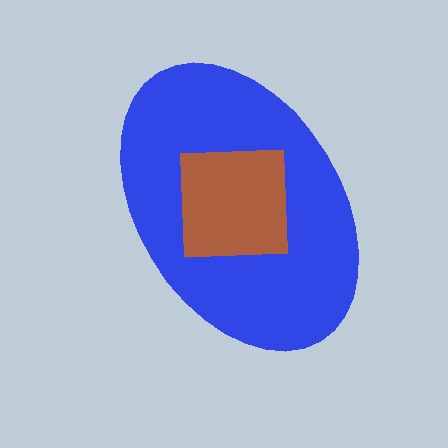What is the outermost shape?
The blue ellipse.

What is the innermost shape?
The brown square.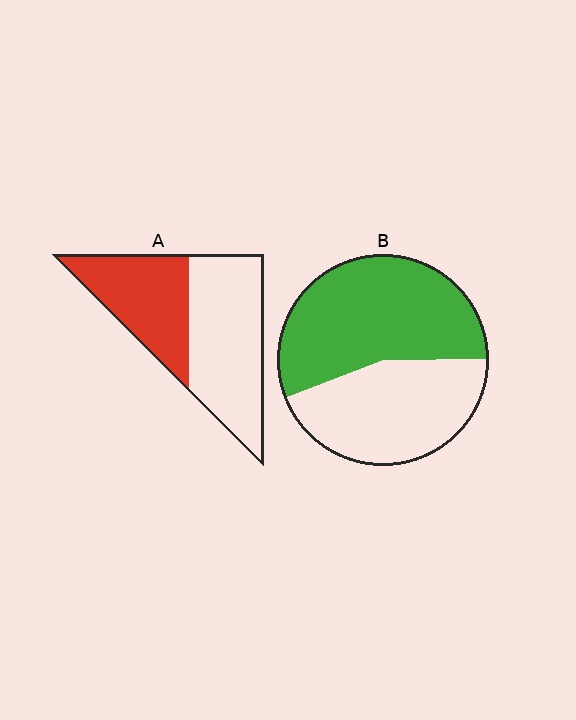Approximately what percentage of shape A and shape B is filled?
A is approximately 40% and B is approximately 55%.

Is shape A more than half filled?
No.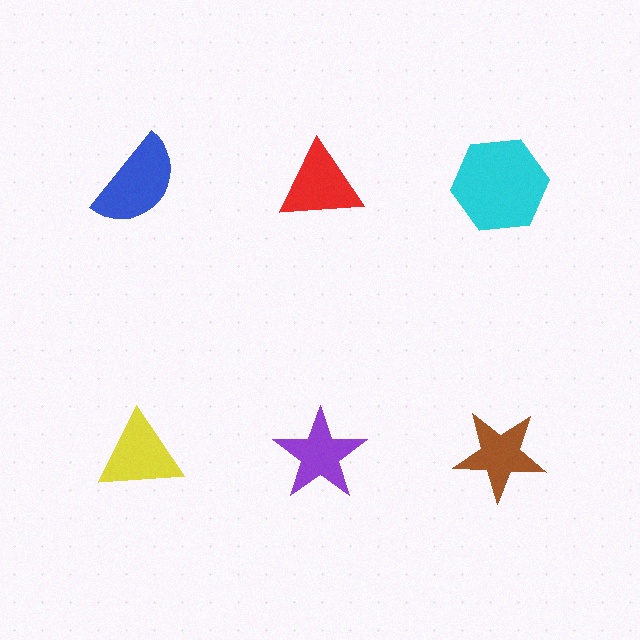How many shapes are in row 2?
3 shapes.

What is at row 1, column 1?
A blue semicircle.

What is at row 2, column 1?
A yellow triangle.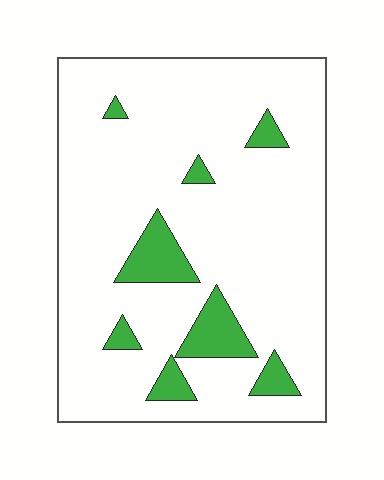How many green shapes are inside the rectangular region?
8.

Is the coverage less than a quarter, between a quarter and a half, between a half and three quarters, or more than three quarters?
Less than a quarter.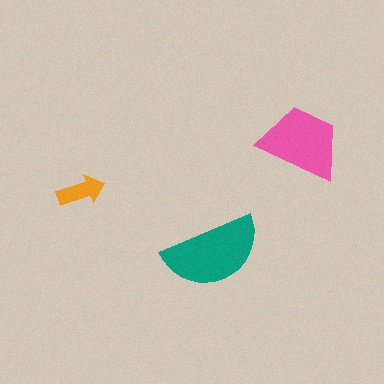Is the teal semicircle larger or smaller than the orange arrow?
Larger.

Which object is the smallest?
The orange arrow.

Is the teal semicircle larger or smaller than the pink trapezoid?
Larger.